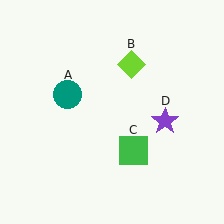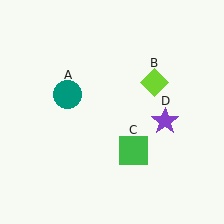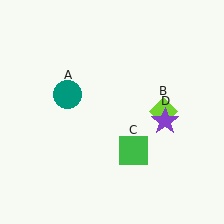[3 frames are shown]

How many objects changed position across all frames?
1 object changed position: lime diamond (object B).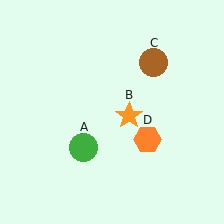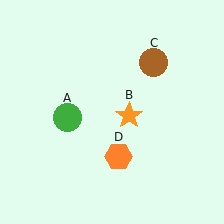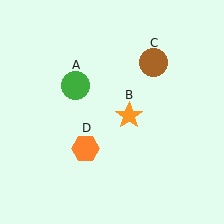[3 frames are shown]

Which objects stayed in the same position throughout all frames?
Orange star (object B) and brown circle (object C) remained stationary.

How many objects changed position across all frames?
2 objects changed position: green circle (object A), orange hexagon (object D).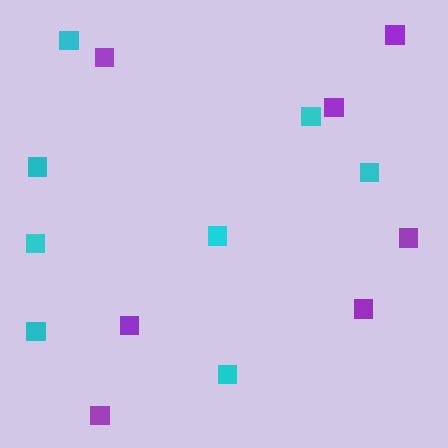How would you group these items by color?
There are 2 groups: one group of purple squares (7) and one group of cyan squares (8).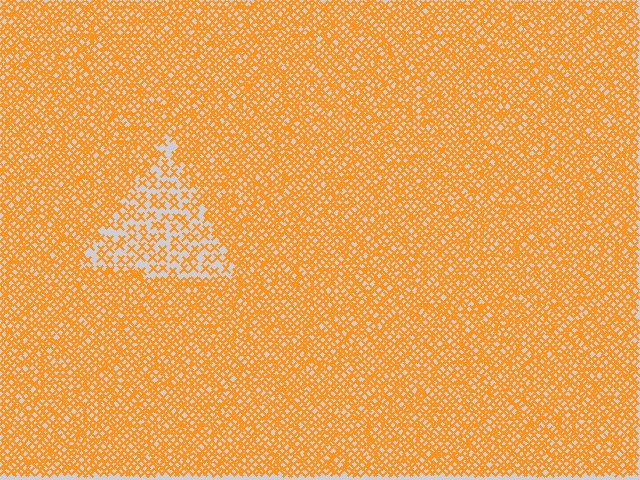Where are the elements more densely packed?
The elements are more densely packed outside the triangle boundary.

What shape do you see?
I see a triangle.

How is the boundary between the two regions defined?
The boundary is defined by a change in element density (approximately 2.2x ratio). All elements are the same color, size, and shape.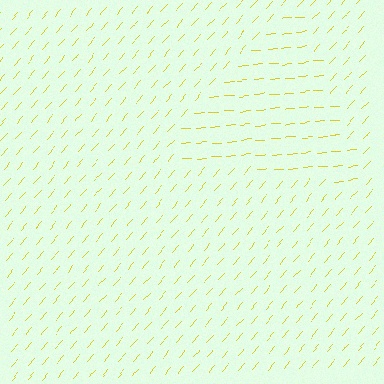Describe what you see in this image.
The image is filled with small yellow line segments. A triangle region in the image has lines oriented differently from the surrounding lines, creating a visible texture boundary.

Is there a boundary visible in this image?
Yes, there is a texture boundary formed by a change in line orientation.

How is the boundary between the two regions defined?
The boundary is defined purely by a change in line orientation (approximately 45 degrees difference). All lines are the same color and thickness.